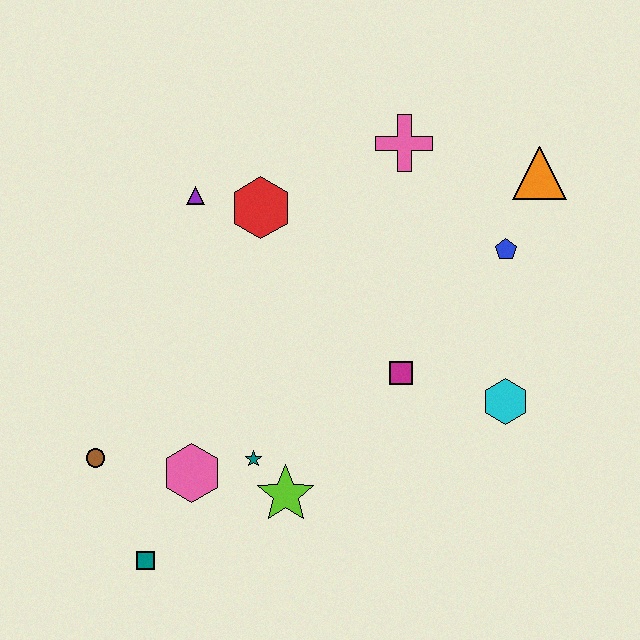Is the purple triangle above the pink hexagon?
Yes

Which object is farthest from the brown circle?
The orange triangle is farthest from the brown circle.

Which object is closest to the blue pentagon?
The orange triangle is closest to the blue pentagon.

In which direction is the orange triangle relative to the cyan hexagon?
The orange triangle is above the cyan hexagon.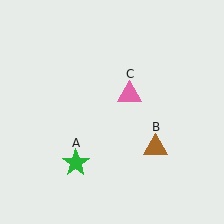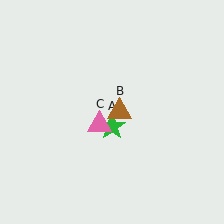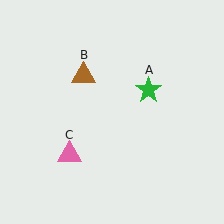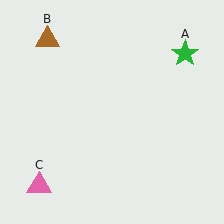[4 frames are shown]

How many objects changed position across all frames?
3 objects changed position: green star (object A), brown triangle (object B), pink triangle (object C).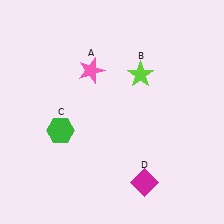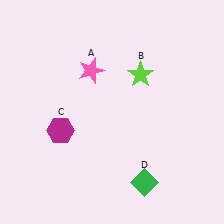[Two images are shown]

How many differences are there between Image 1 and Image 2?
There are 2 differences between the two images.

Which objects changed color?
C changed from green to magenta. D changed from magenta to green.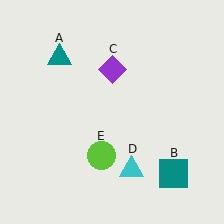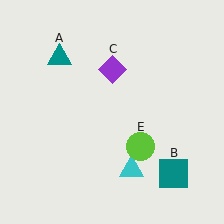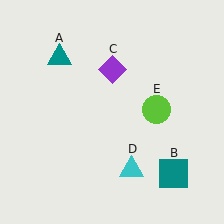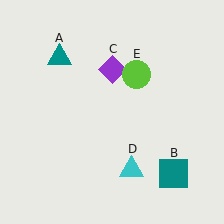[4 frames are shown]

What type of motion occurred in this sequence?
The lime circle (object E) rotated counterclockwise around the center of the scene.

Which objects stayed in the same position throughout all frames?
Teal triangle (object A) and teal square (object B) and purple diamond (object C) and cyan triangle (object D) remained stationary.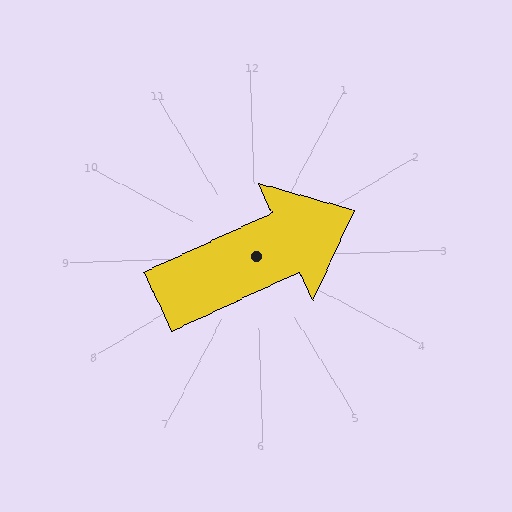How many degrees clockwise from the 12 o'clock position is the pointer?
Approximately 67 degrees.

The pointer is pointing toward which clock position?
Roughly 2 o'clock.